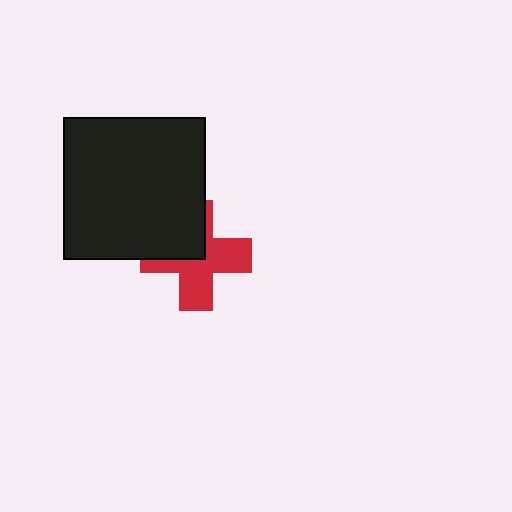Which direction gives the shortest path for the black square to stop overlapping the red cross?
Moving toward the upper-left gives the shortest separation.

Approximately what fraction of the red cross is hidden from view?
Roughly 37% of the red cross is hidden behind the black square.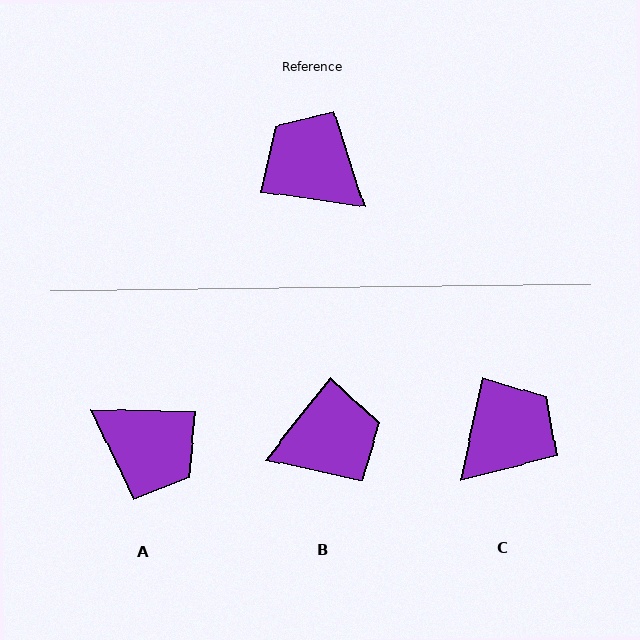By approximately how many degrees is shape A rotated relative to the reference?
Approximately 173 degrees clockwise.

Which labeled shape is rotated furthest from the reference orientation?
A, about 173 degrees away.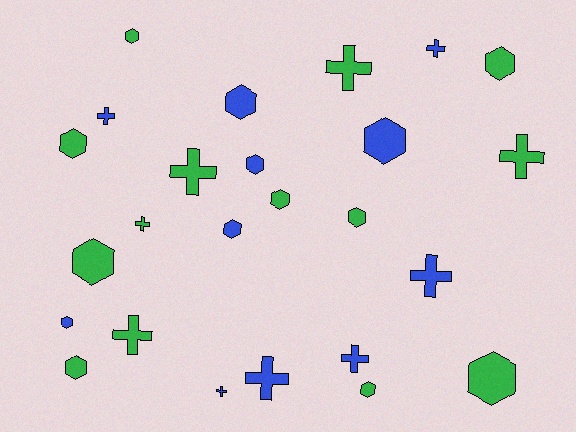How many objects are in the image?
There are 25 objects.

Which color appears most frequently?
Green, with 14 objects.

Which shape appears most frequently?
Hexagon, with 14 objects.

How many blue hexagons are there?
There are 5 blue hexagons.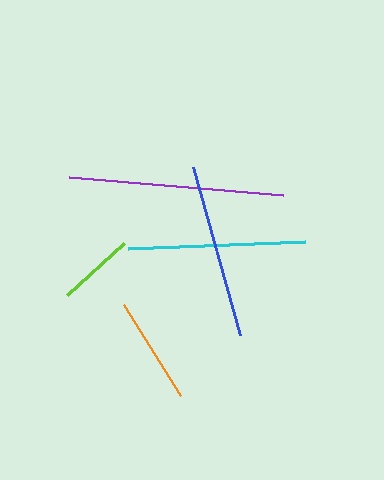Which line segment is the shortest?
The lime line is the shortest at approximately 77 pixels.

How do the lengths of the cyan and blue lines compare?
The cyan and blue lines are approximately the same length.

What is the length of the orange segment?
The orange segment is approximately 108 pixels long.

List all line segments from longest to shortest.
From longest to shortest: purple, cyan, blue, orange, lime.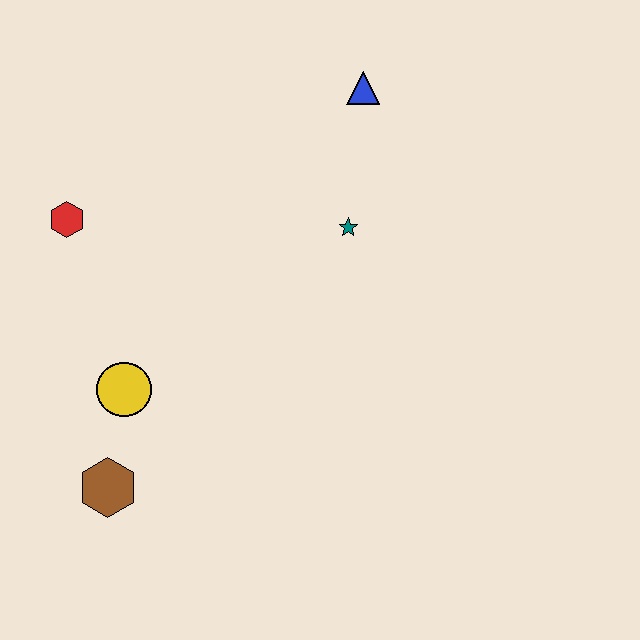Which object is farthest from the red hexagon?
The blue triangle is farthest from the red hexagon.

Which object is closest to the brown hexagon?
The yellow circle is closest to the brown hexagon.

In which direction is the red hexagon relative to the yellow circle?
The red hexagon is above the yellow circle.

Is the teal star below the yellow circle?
No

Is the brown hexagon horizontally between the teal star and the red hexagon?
Yes